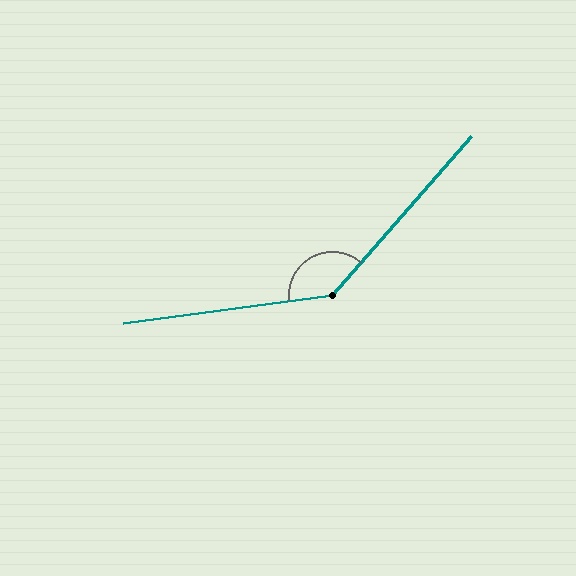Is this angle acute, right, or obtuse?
It is obtuse.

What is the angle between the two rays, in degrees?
Approximately 139 degrees.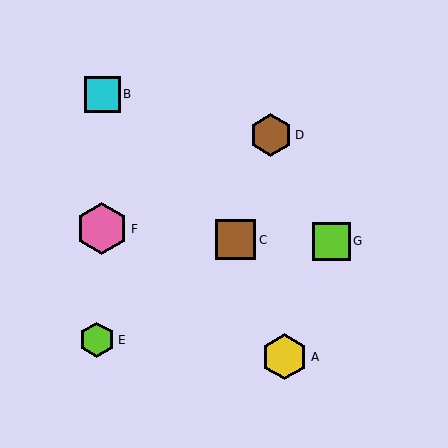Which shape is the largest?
The pink hexagon (labeled F) is the largest.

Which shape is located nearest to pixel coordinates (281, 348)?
The yellow hexagon (labeled A) at (285, 357) is nearest to that location.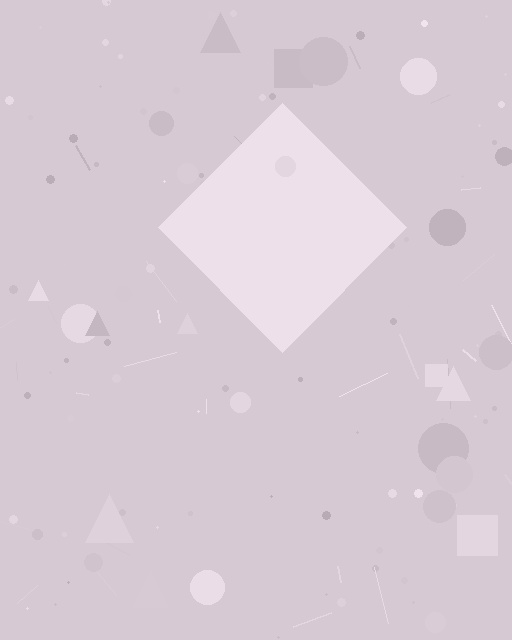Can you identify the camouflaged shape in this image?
The camouflaged shape is a diamond.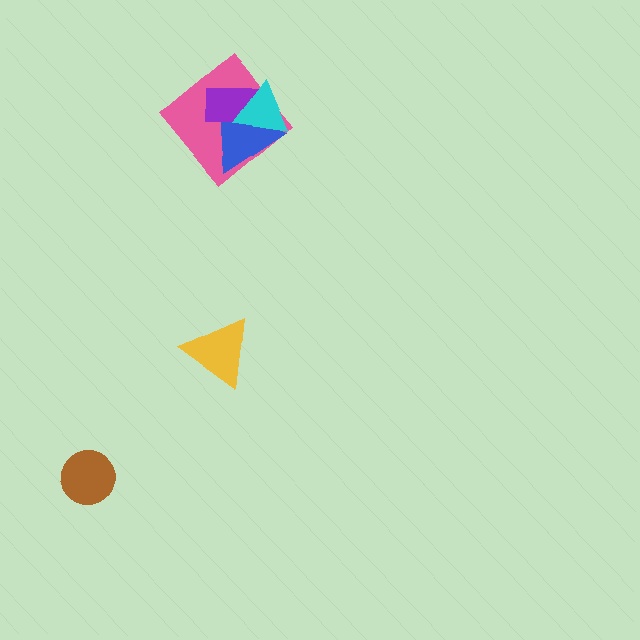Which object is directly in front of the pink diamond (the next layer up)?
The blue triangle is directly in front of the pink diamond.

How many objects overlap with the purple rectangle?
3 objects overlap with the purple rectangle.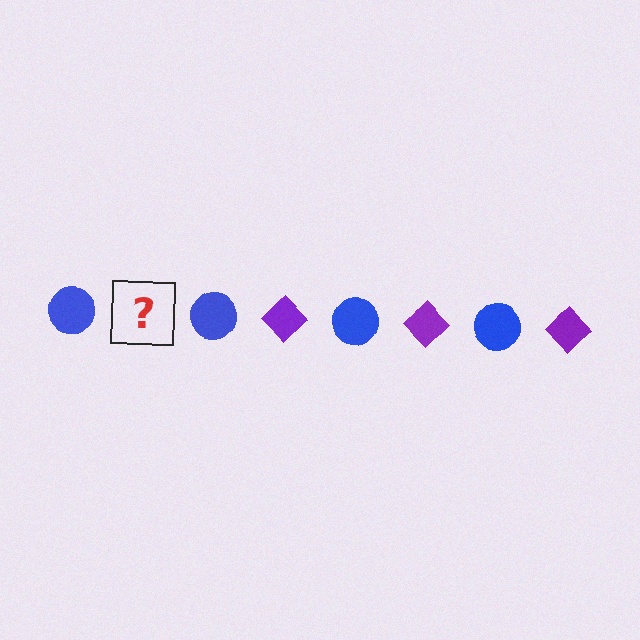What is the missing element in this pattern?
The missing element is a purple diamond.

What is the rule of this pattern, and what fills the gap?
The rule is that the pattern alternates between blue circle and purple diamond. The gap should be filled with a purple diamond.